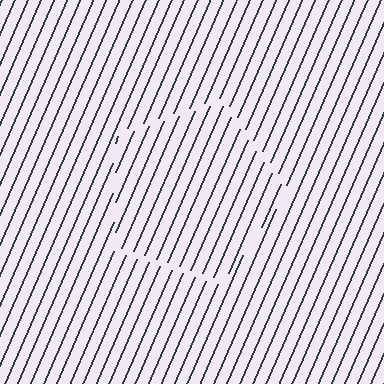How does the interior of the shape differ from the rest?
The interior of the shape contains the same grating, shifted by half a period — the contour is defined by the phase discontinuity where line-ends from the inner and outer gratings abut.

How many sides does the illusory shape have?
5 sides — the line-ends trace a pentagon.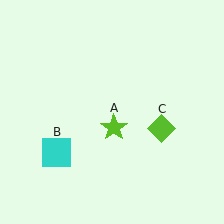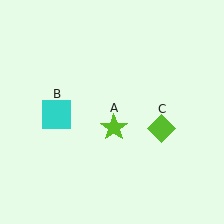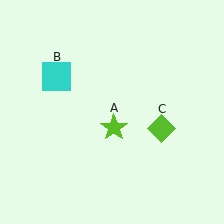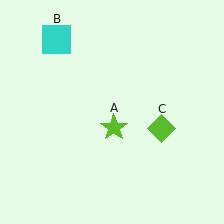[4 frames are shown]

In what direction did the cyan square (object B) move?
The cyan square (object B) moved up.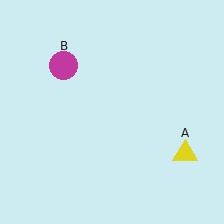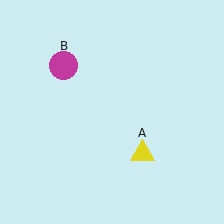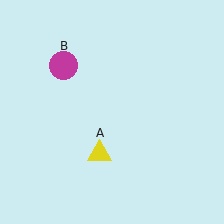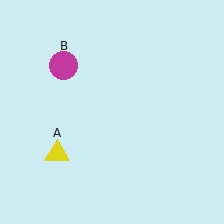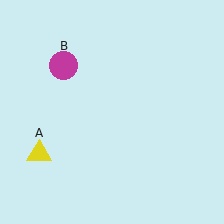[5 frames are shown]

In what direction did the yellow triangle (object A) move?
The yellow triangle (object A) moved left.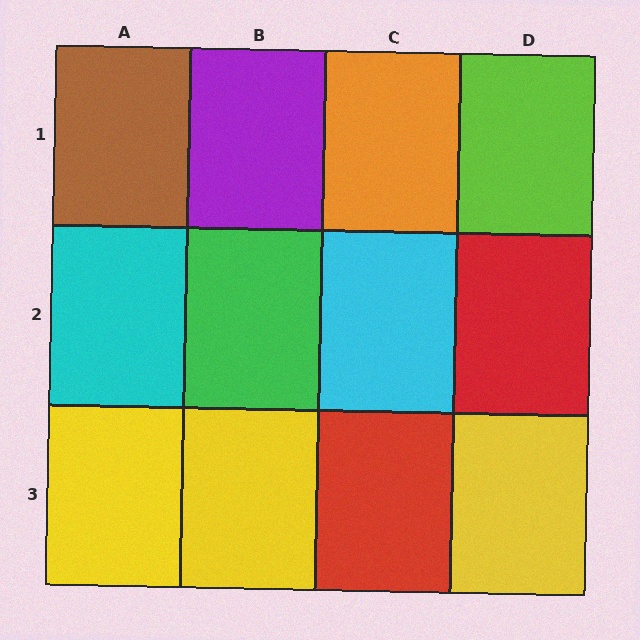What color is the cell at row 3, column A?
Yellow.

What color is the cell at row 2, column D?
Red.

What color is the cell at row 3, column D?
Yellow.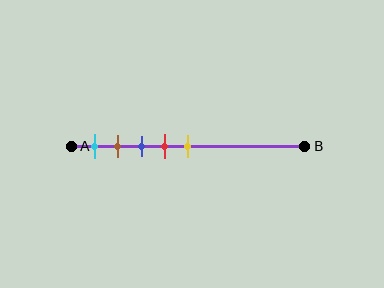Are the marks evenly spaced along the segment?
Yes, the marks are approximately evenly spaced.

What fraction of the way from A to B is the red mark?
The red mark is approximately 40% (0.4) of the way from A to B.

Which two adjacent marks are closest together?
The brown and blue marks are the closest adjacent pair.